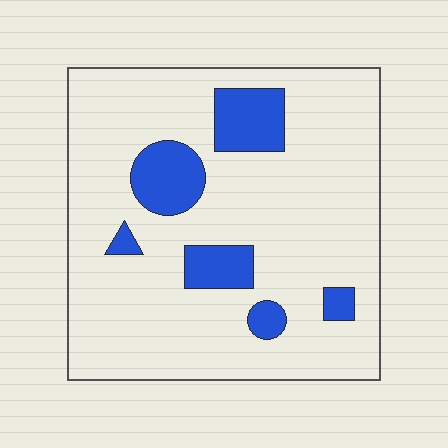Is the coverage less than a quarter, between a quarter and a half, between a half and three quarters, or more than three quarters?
Less than a quarter.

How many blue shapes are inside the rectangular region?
6.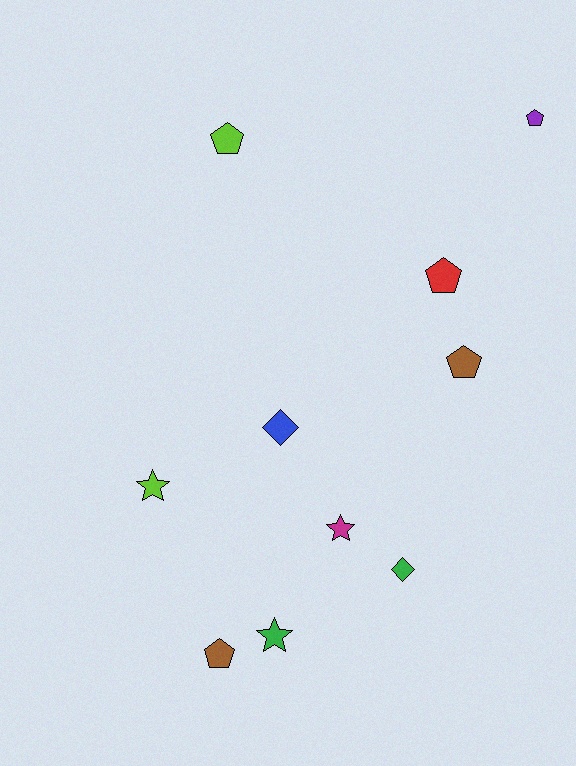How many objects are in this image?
There are 10 objects.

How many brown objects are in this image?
There are 2 brown objects.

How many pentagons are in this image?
There are 5 pentagons.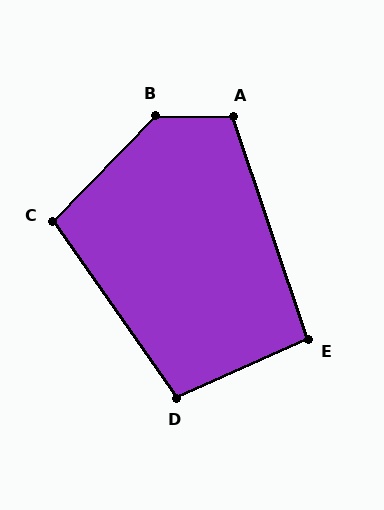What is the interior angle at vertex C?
Approximately 100 degrees (obtuse).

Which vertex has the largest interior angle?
B, at approximately 133 degrees.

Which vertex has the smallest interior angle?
E, at approximately 95 degrees.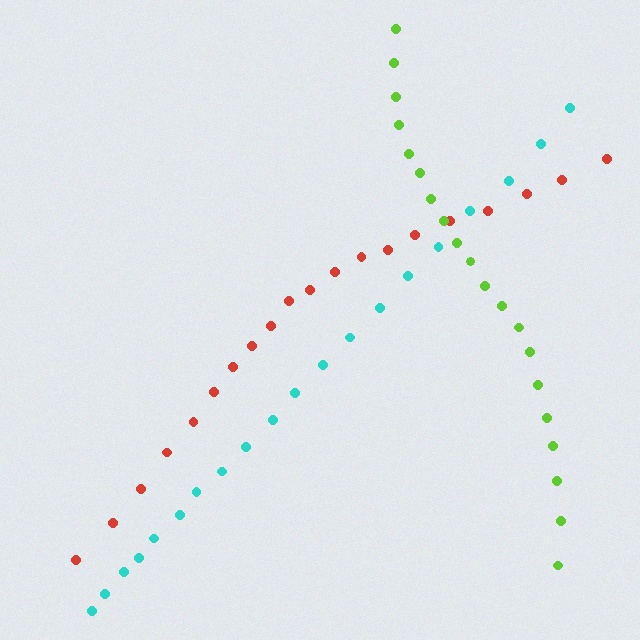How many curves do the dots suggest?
There are 3 distinct paths.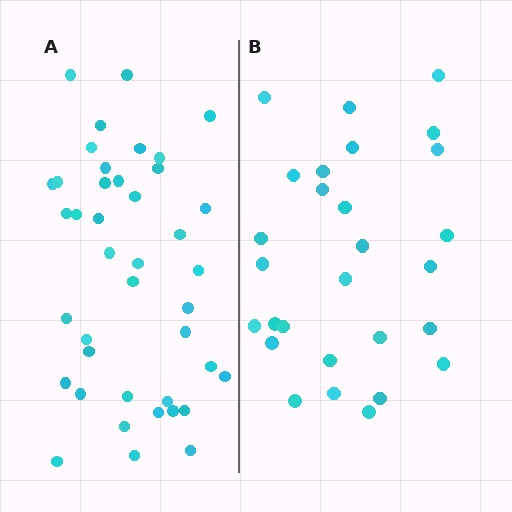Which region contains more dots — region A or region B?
Region A (the left region) has more dots.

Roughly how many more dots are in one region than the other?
Region A has approximately 15 more dots than region B.